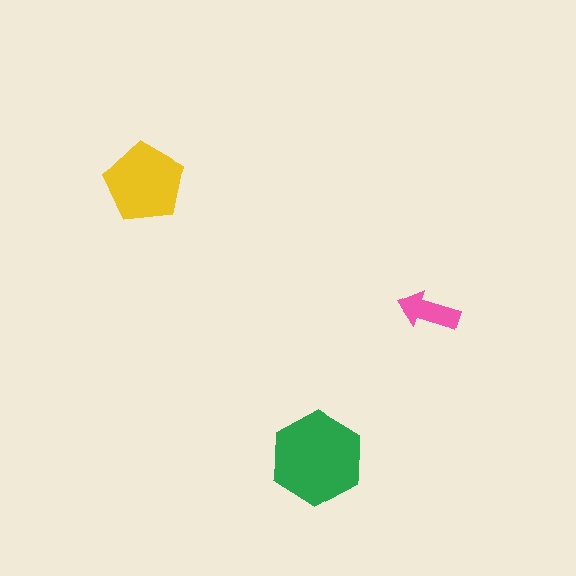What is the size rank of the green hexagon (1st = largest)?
1st.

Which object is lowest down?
The green hexagon is bottommost.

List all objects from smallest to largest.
The pink arrow, the yellow pentagon, the green hexagon.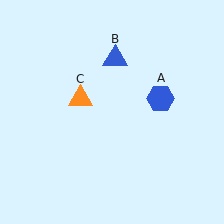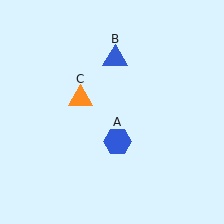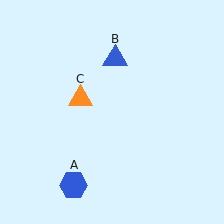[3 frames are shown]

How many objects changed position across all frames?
1 object changed position: blue hexagon (object A).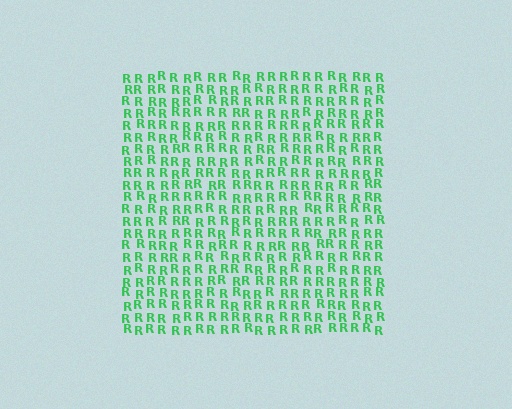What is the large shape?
The large shape is a square.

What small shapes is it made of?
It is made of small letter R's.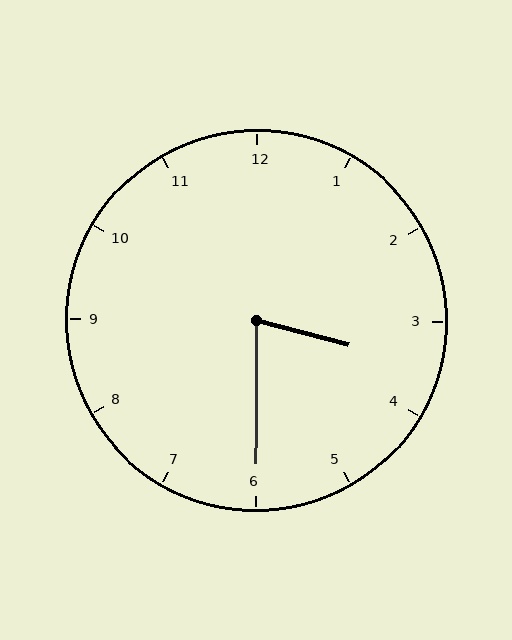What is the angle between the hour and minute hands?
Approximately 75 degrees.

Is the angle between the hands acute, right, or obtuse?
It is acute.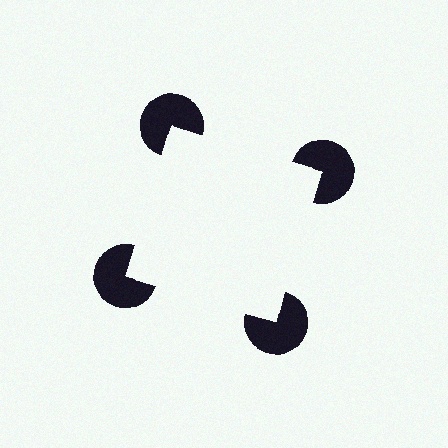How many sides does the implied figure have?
4 sides.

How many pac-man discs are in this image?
There are 4 — one at each vertex of the illusory square.